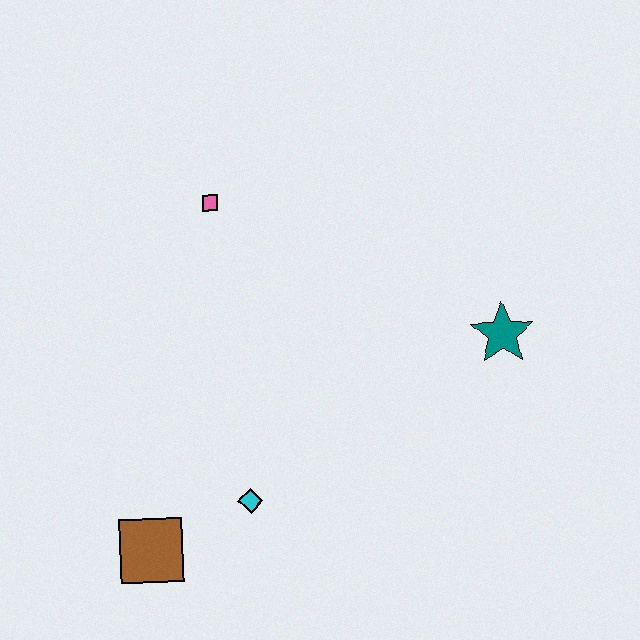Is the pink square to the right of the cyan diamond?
No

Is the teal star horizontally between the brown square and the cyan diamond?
No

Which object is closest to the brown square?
The cyan diamond is closest to the brown square.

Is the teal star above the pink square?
No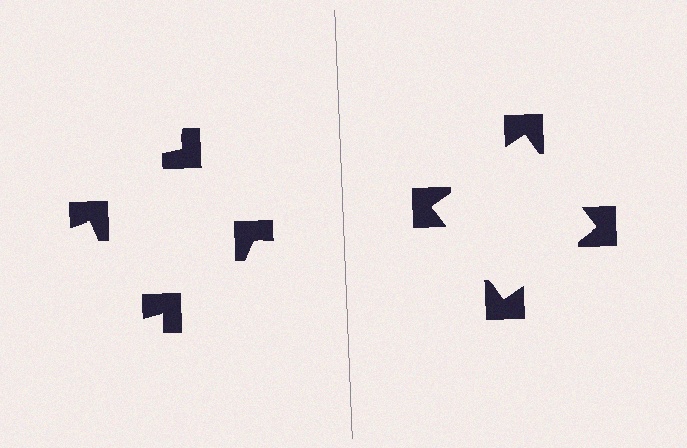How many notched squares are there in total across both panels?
8 — 4 on each side.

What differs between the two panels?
The notched squares are positioned identically on both sides; only the wedge orientations differ. On the right they align to a square; on the left they are misaligned.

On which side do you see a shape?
An illusory square appears on the right side. On the left side the wedge cuts are rotated, so no coherent shape forms.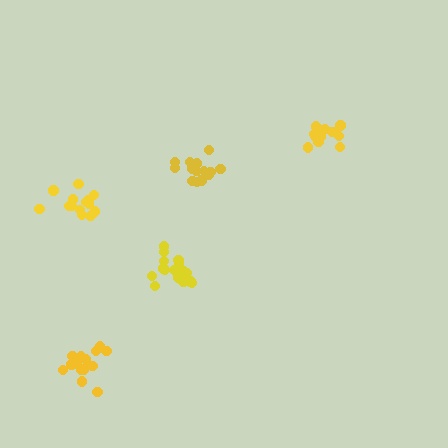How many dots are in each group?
Group 1: 14 dots, Group 2: 20 dots, Group 3: 14 dots, Group 4: 17 dots, Group 5: 14 dots (79 total).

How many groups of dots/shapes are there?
There are 5 groups.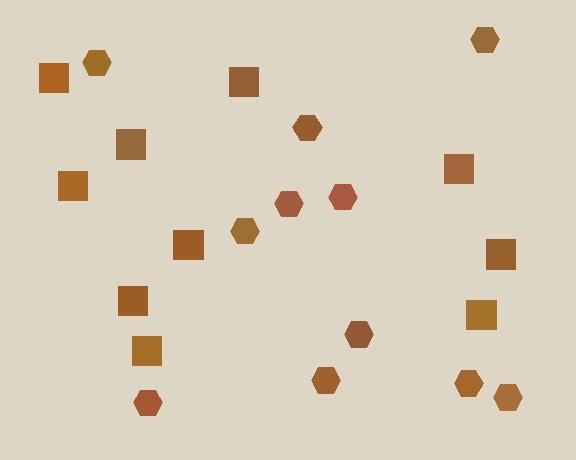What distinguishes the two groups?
There are 2 groups: one group of squares (10) and one group of hexagons (11).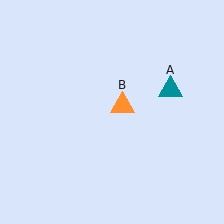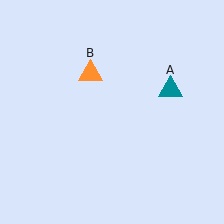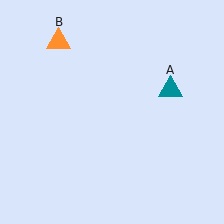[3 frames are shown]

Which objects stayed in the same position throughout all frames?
Teal triangle (object A) remained stationary.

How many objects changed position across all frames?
1 object changed position: orange triangle (object B).